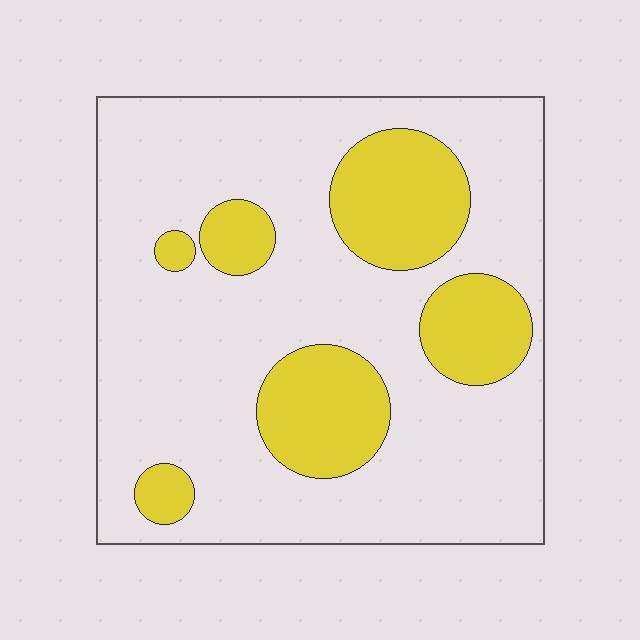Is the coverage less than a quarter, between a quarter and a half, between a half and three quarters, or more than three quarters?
Less than a quarter.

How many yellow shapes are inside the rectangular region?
6.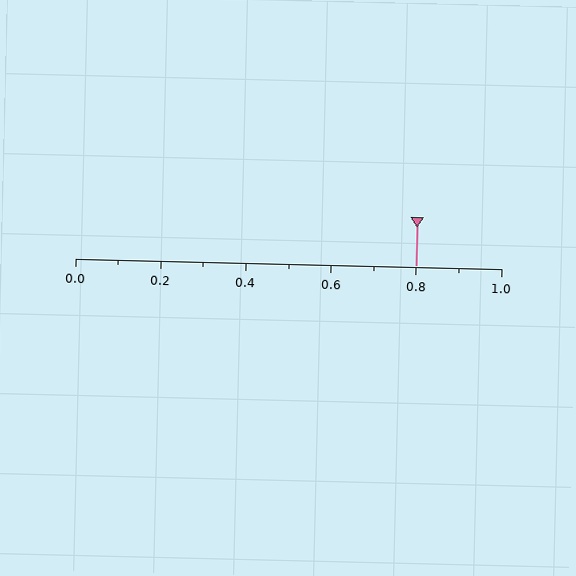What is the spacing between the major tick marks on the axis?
The major ticks are spaced 0.2 apart.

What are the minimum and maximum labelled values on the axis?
The axis runs from 0.0 to 1.0.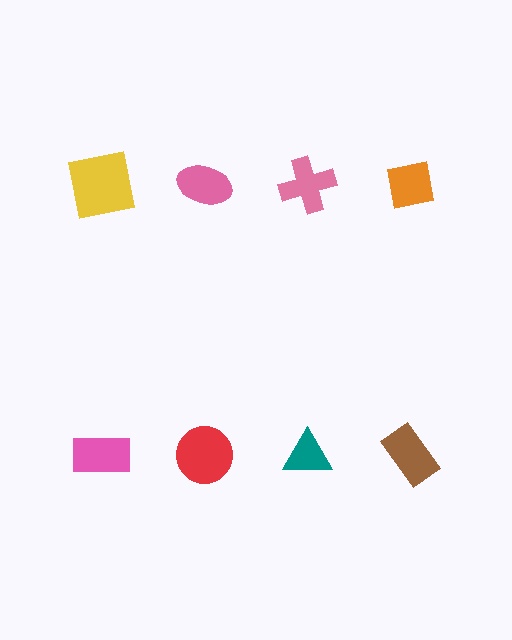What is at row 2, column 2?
A red circle.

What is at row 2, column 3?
A teal triangle.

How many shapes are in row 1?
4 shapes.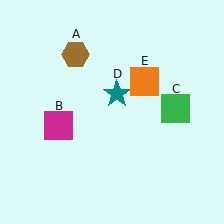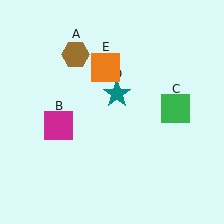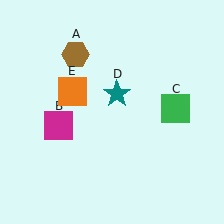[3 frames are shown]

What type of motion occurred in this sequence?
The orange square (object E) rotated counterclockwise around the center of the scene.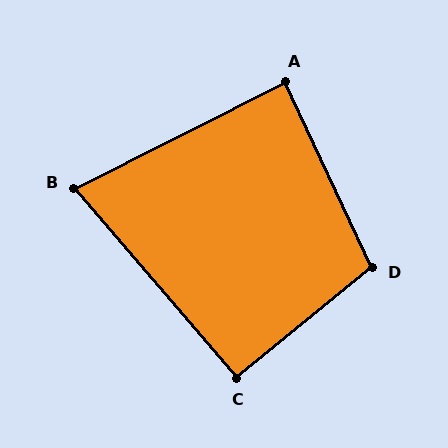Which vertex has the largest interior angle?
D, at approximately 104 degrees.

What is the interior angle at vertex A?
Approximately 89 degrees (approximately right).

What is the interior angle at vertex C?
Approximately 91 degrees (approximately right).